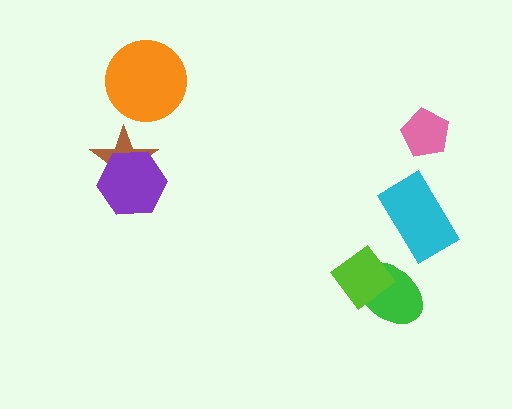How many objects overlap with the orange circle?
0 objects overlap with the orange circle.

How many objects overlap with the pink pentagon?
0 objects overlap with the pink pentagon.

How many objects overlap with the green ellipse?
1 object overlaps with the green ellipse.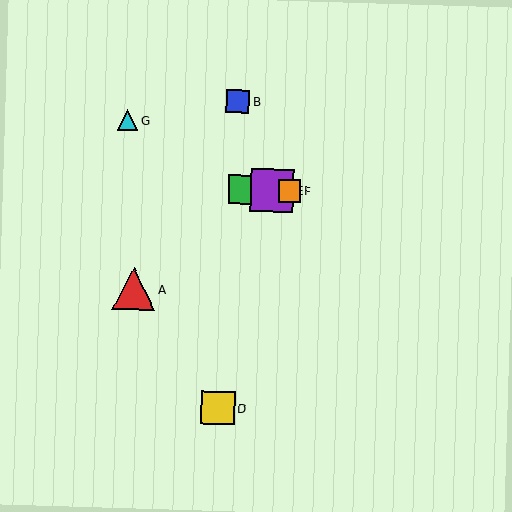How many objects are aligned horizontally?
3 objects (C, E, F) are aligned horizontally.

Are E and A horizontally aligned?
No, E is at y≈191 and A is at y≈289.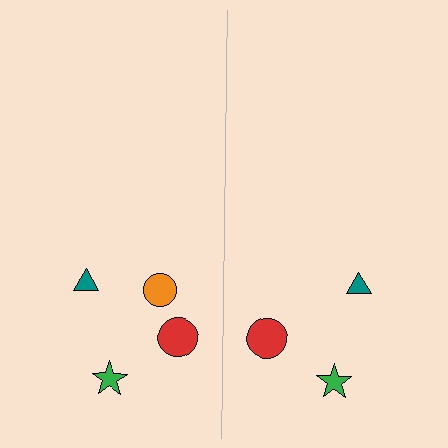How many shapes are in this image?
There are 7 shapes in this image.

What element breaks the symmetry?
A orange circle is missing from the right side.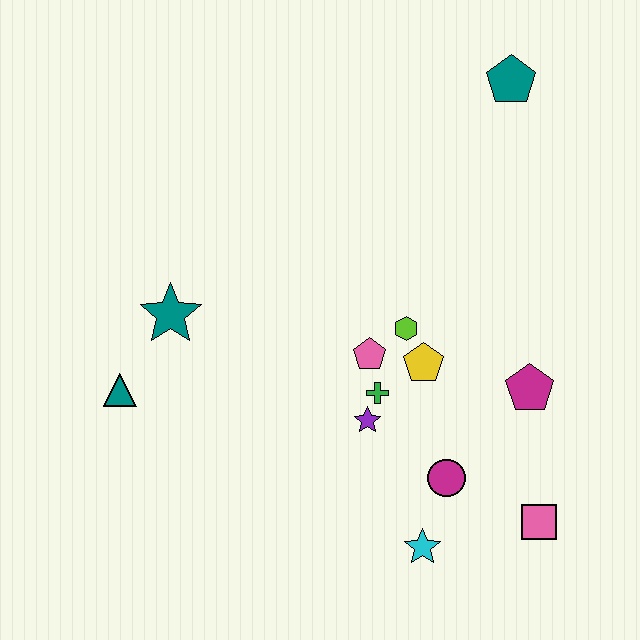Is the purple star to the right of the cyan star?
No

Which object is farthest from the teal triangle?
The teal pentagon is farthest from the teal triangle.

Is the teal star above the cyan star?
Yes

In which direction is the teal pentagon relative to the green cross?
The teal pentagon is above the green cross.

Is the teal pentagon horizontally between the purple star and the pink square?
Yes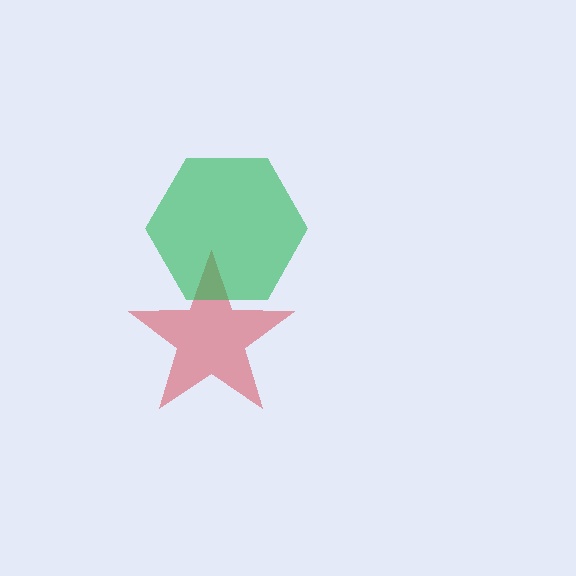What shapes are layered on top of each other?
The layered shapes are: a red star, a green hexagon.